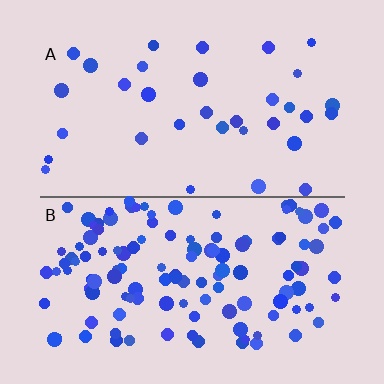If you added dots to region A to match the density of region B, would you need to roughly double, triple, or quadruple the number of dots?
Approximately quadruple.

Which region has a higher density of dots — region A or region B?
B (the bottom).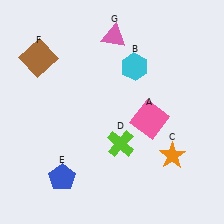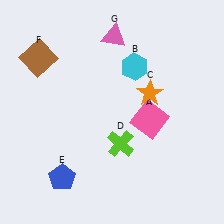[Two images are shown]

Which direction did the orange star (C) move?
The orange star (C) moved up.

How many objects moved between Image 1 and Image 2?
1 object moved between the two images.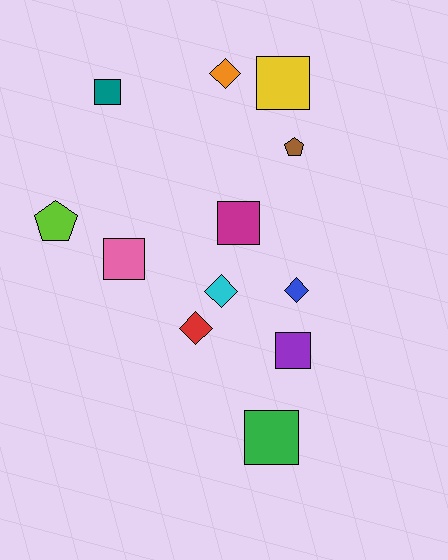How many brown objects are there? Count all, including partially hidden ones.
There is 1 brown object.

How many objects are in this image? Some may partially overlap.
There are 12 objects.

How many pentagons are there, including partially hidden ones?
There are 2 pentagons.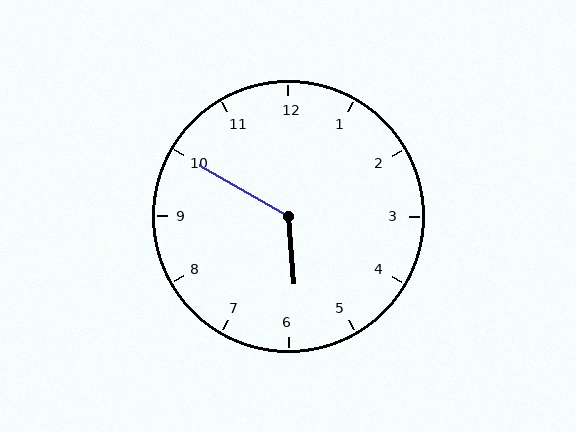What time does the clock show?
5:50.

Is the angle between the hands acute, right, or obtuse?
It is obtuse.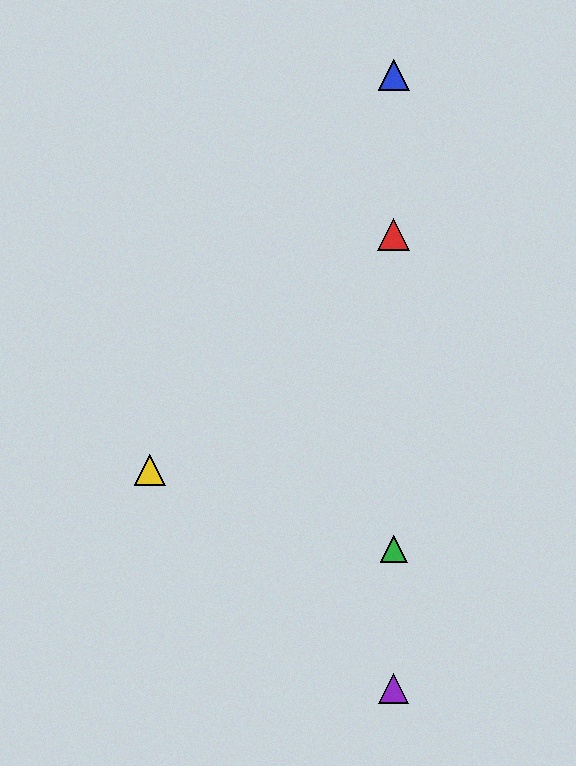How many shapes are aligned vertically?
4 shapes (the red triangle, the blue triangle, the green triangle, the purple triangle) are aligned vertically.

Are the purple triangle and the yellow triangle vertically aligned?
No, the purple triangle is at x≈394 and the yellow triangle is at x≈150.